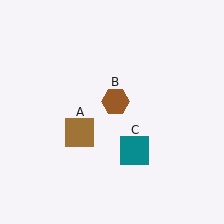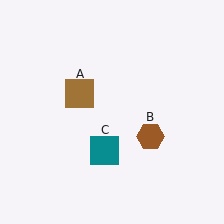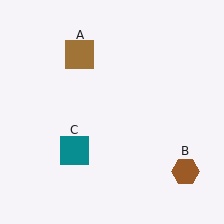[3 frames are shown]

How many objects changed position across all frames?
3 objects changed position: brown square (object A), brown hexagon (object B), teal square (object C).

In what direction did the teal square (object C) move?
The teal square (object C) moved left.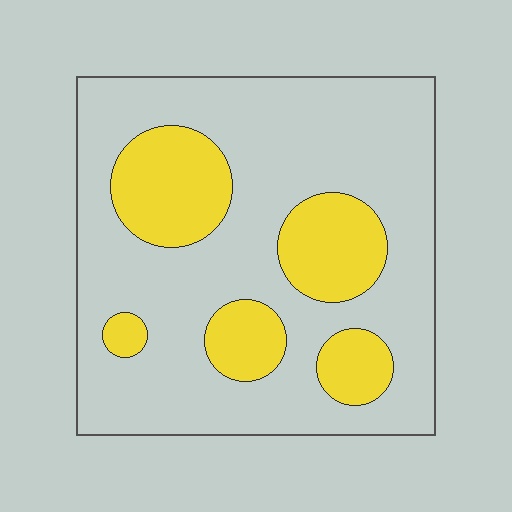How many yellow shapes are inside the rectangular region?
5.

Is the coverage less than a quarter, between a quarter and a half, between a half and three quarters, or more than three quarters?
Between a quarter and a half.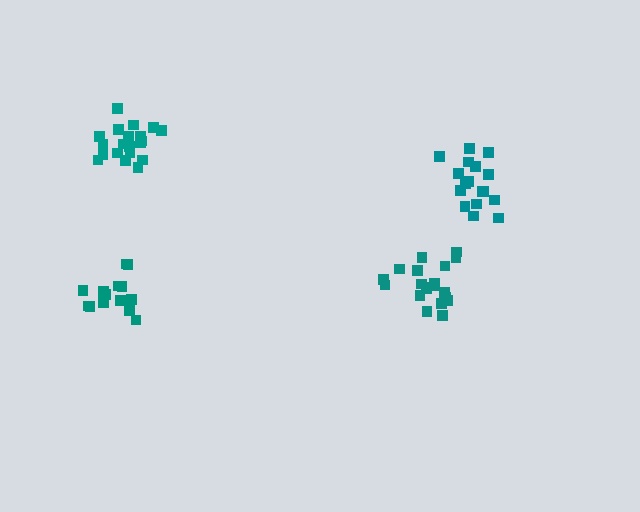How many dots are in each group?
Group 1: 17 dots, Group 2: 20 dots, Group 3: 20 dots, Group 4: 14 dots (71 total).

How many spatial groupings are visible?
There are 4 spatial groupings.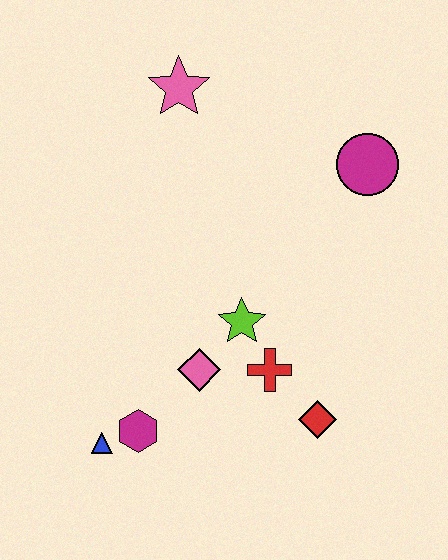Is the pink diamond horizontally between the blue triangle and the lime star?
Yes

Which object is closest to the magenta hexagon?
The blue triangle is closest to the magenta hexagon.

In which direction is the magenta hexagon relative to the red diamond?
The magenta hexagon is to the left of the red diamond.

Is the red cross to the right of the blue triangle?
Yes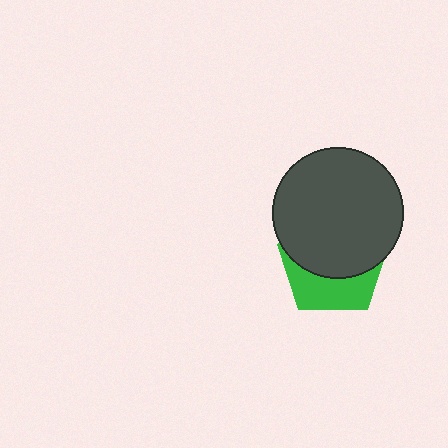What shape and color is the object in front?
The object in front is a dark gray circle.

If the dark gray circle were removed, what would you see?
You would see the complete green pentagon.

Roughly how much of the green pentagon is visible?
A small part of it is visible (roughly 38%).